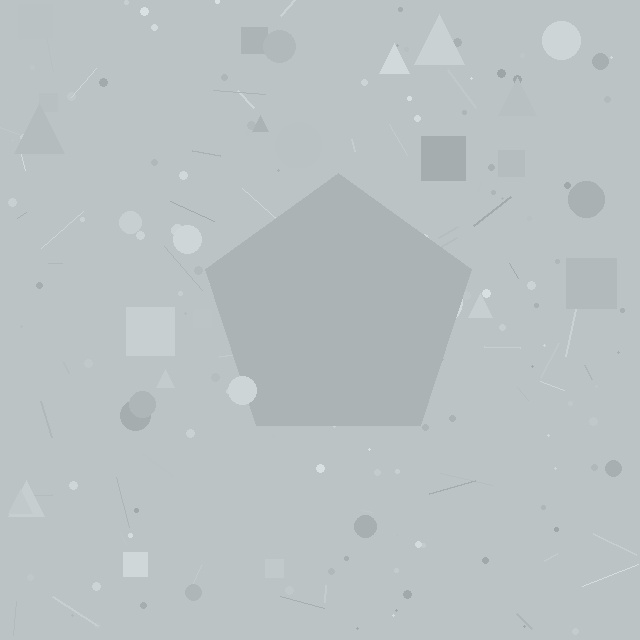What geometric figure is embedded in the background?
A pentagon is embedded in the background.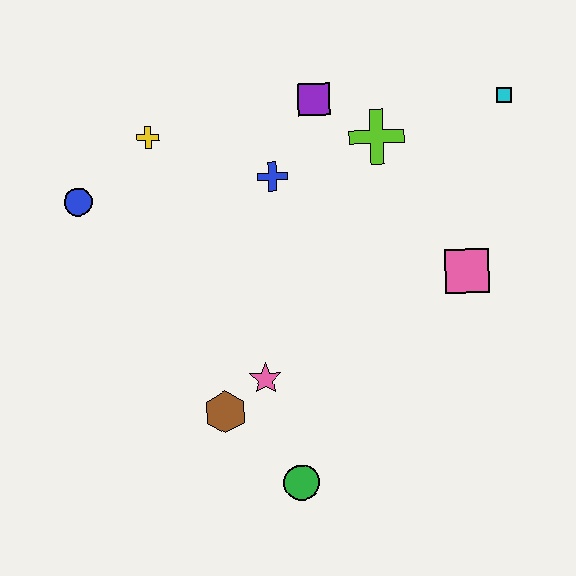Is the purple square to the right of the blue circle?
Yes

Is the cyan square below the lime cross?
No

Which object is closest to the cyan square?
The lime cross is closest to the cyan square.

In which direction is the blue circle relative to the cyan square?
The blue circle is to the left of the cyan square.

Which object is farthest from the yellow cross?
The green circle is farthest from the yellow cross.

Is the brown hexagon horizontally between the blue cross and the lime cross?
No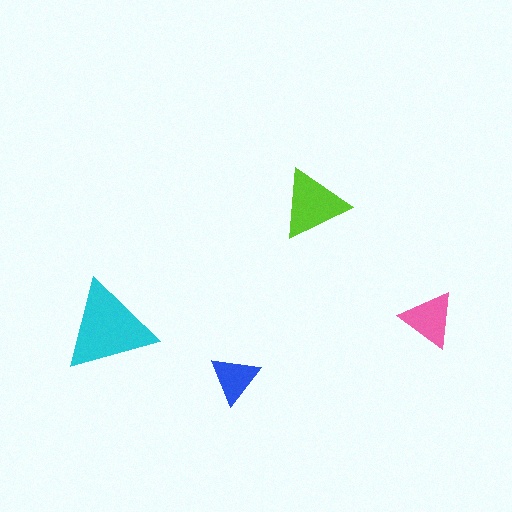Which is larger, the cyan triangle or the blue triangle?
The cyan one.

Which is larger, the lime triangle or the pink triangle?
The lime one.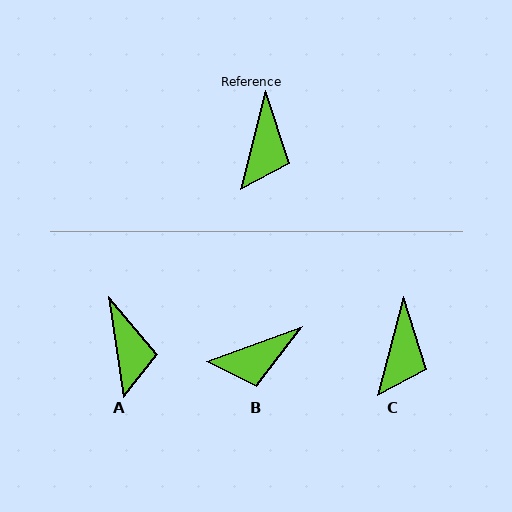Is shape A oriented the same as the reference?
No, it is off by about 23 degrees.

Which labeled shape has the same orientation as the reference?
C.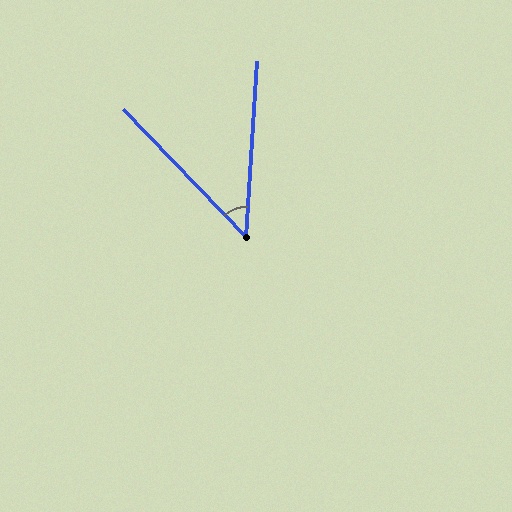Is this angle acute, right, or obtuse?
It is acute.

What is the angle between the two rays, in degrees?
Approximately 48 degrees.